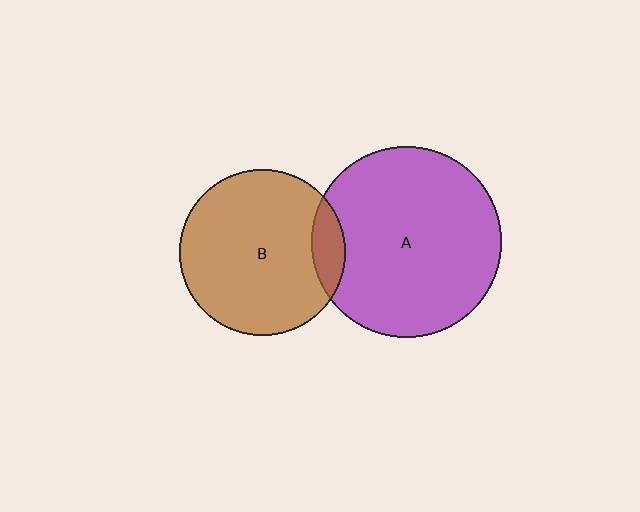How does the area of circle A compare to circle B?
Approximately 1.3 times.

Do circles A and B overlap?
Yes.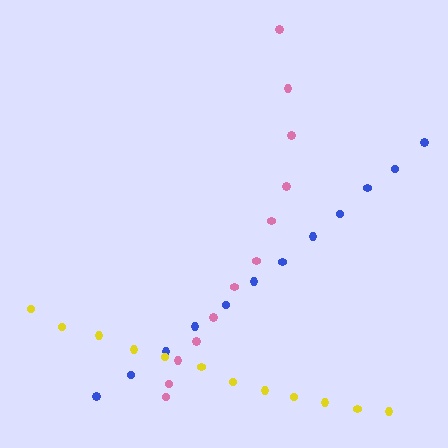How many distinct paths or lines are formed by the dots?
There are 3 distinct paths.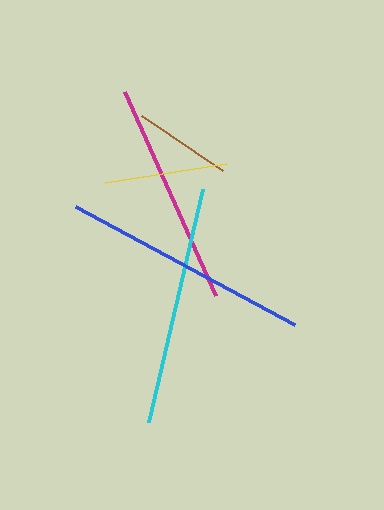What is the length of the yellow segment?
The yellow segment is approximately 122 pixels long.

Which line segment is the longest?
The blue line is the longest at approximately 249 pixels.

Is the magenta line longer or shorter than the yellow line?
The magenta line is longer than the yellow line.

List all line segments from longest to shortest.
From longest to shortest: blue, cyan, magenta, yellow, brown.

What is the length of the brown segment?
The brown segment is approximately 98 pixels long.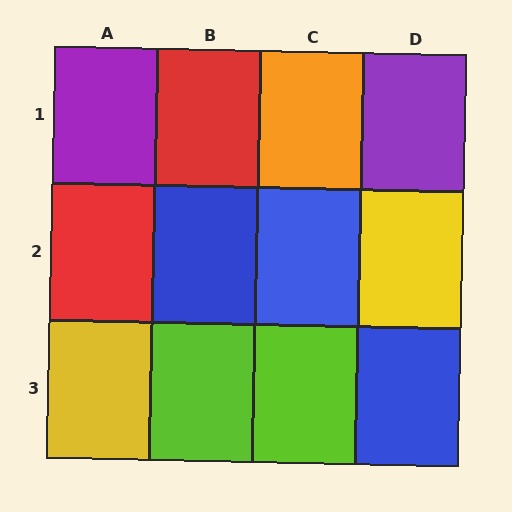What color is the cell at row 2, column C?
Blue.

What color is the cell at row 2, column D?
Yellow.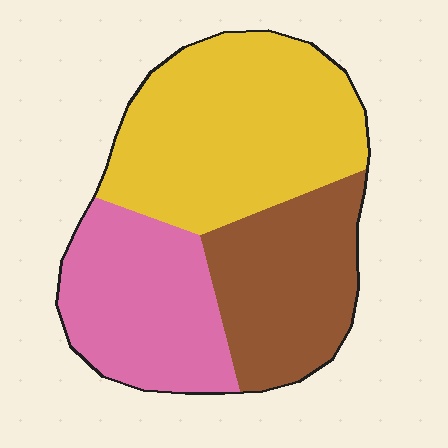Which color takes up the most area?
Yellow, at roughly 45%.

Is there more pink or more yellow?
Yellow.